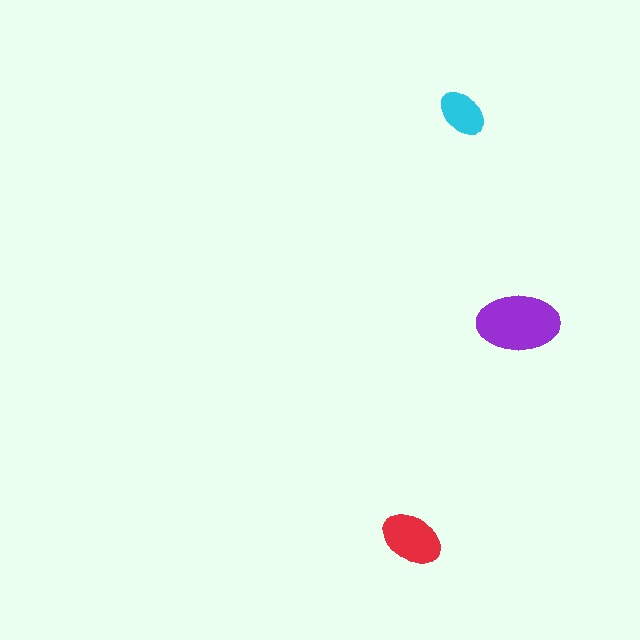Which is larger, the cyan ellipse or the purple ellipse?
The purple one.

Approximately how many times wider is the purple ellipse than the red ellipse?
About 1.5 times wider.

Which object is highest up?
The cyan ellipse is topmost.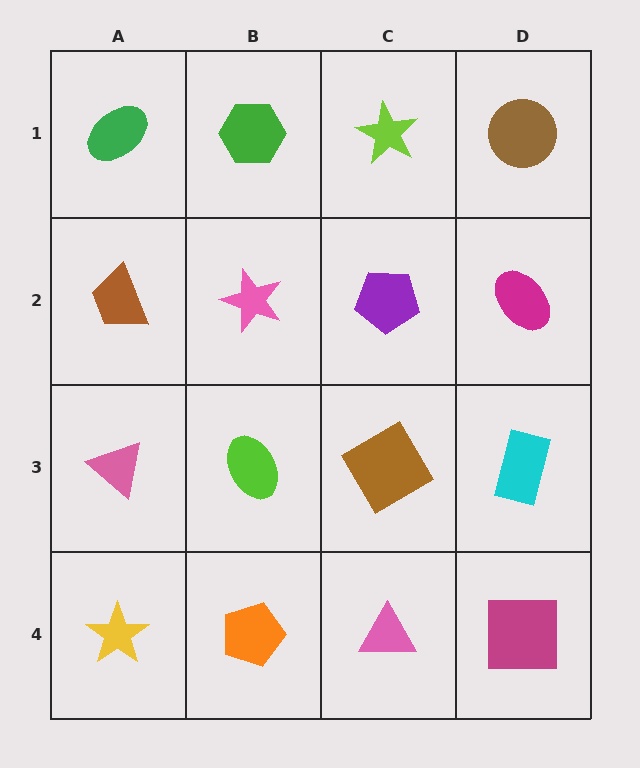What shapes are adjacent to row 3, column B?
A pink star (row 2, column B), an orange pentagon (row 4, column B), a pink triangle (row 3, column A), a brown diamond (row 3, column C).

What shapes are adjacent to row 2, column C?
A lime star (row 1, column C), a brown diamond (row 3, column C), a pink star (row 2, column B), a magenta ellipse (row 2, column D).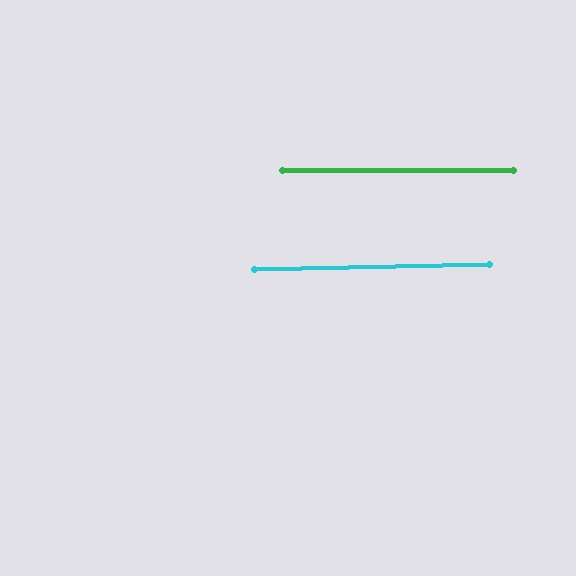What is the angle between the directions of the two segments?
Approximately 1 degree.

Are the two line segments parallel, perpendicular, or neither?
Parallel — their directions differ by only 1.3°.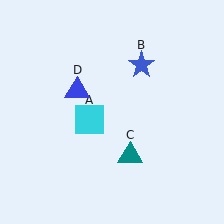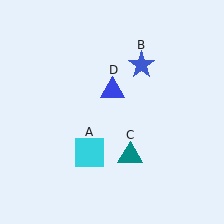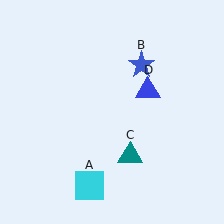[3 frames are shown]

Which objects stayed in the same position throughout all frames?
Blue star (object B) and teal triangle (object C) remained stationary.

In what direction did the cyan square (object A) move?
The cyan square (object A) moved down.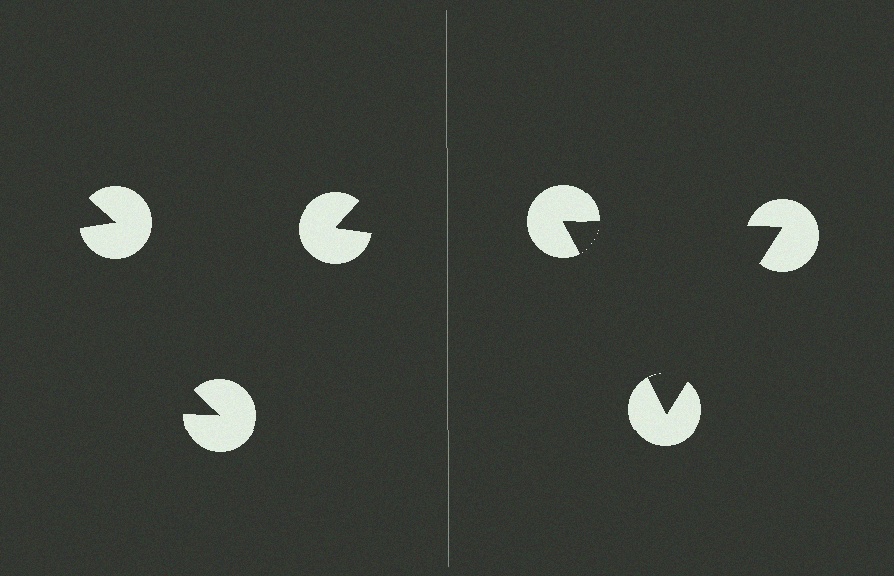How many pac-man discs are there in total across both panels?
6 — 3 on each side.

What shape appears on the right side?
An illusory triangle.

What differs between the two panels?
The pac-man discs are positioned identically on both sides; only the wedge orientations differ. On the right they align to a triangle; on the left they are misaligned.